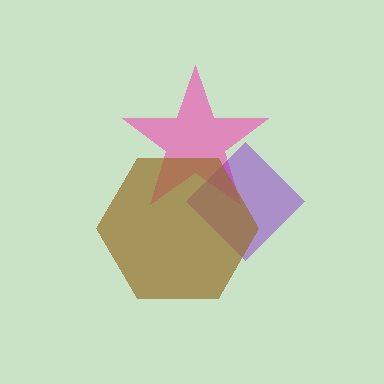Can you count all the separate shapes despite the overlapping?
Yes, there are 3 separate shapes.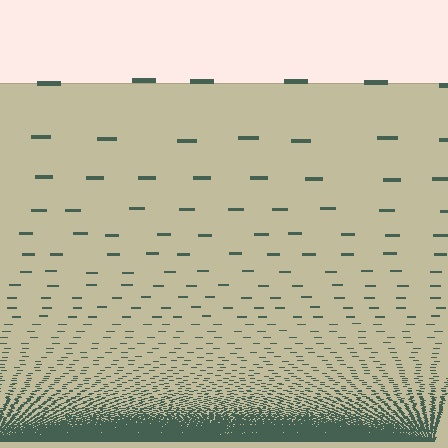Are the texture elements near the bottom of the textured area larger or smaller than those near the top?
Smaller. The gradient is inverted — elements near the bottom are smaller and denser.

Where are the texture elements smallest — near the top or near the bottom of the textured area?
Near the bottom.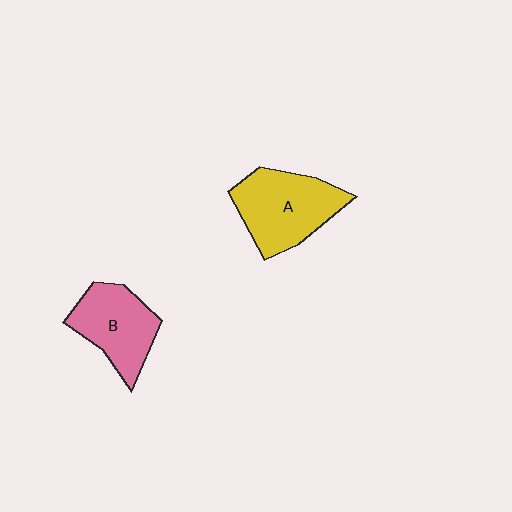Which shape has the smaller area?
Shape B (pink).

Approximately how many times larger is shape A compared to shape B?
Approximately 1.2 times.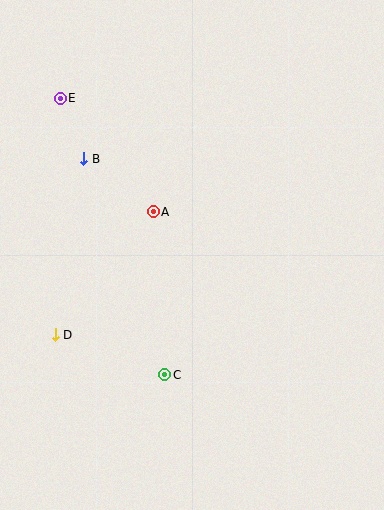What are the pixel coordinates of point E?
Point E is at (60, 98).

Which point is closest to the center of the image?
Point A at (153, 212) is closest to the center.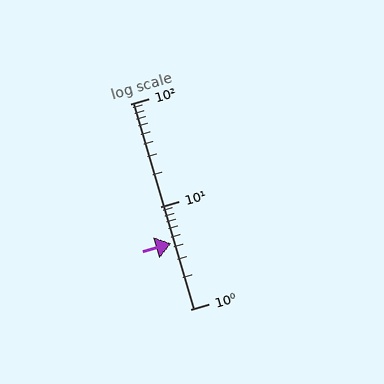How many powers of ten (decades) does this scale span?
The scale spans 2 decades, from 1 to 100.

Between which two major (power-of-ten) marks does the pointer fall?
The pointer is between 1 and 10.